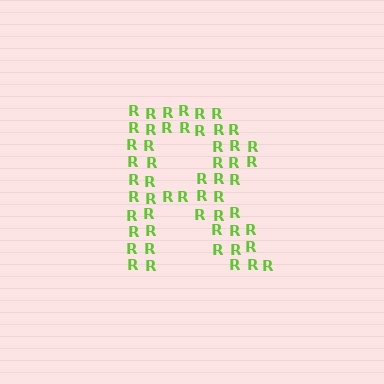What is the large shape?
The large shape is the letter R.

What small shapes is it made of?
It is made of small letter R's.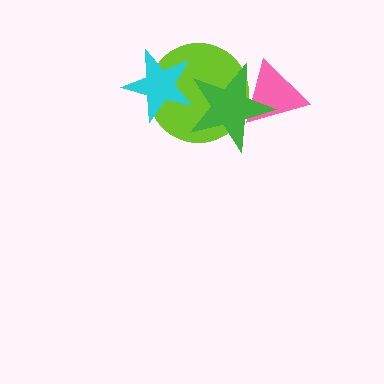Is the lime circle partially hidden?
Yes, it is partially covered by another shape.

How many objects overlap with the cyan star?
2 objects overlap with the cyan star.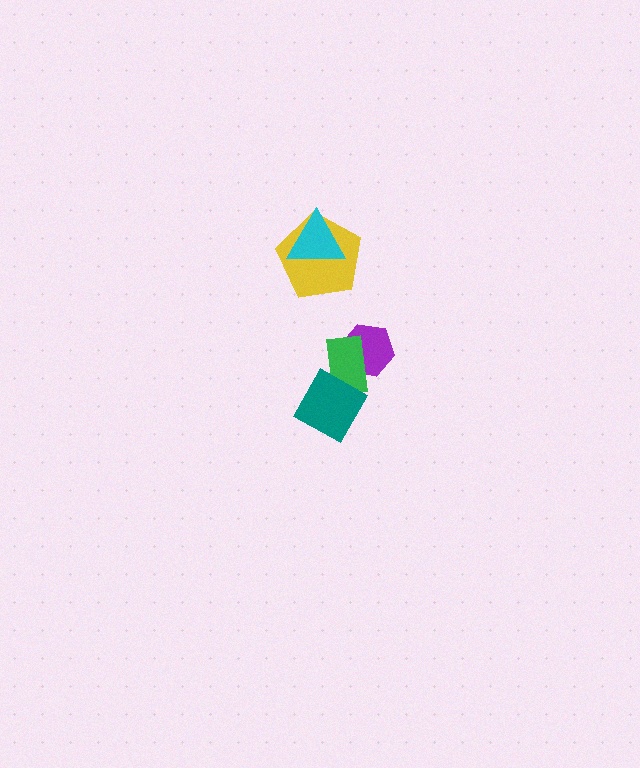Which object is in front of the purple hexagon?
The green rectangle is in front of the purple hexagon.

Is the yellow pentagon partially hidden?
Yes, it is partially covered by another shape.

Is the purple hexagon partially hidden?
Yes, it is partially covered by another shape.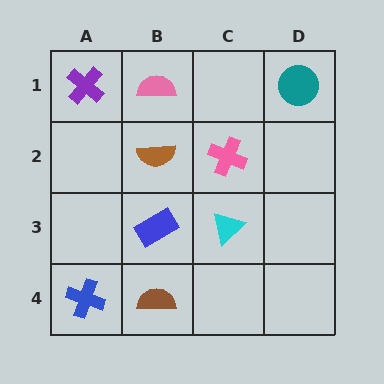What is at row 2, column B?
A brown semicircle.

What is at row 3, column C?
A cyan triangle.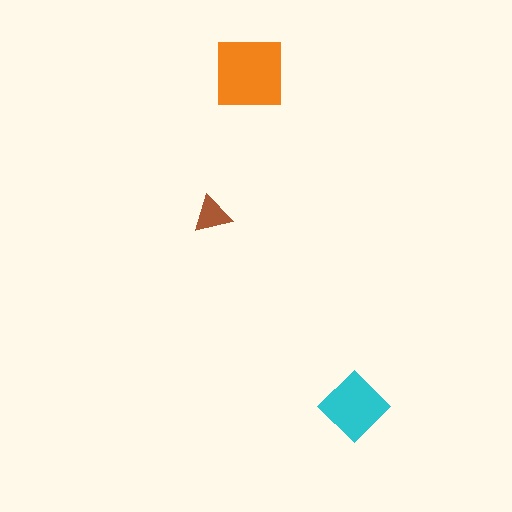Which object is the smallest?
The brown triangle.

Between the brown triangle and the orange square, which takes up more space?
The orange square.